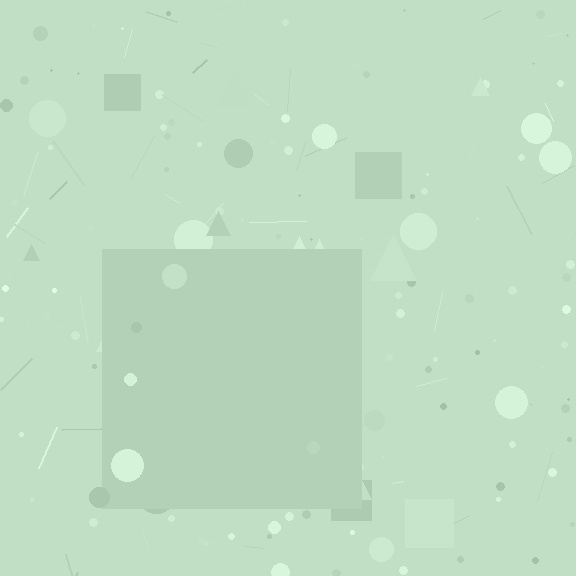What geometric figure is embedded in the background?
A square is embedded in the background.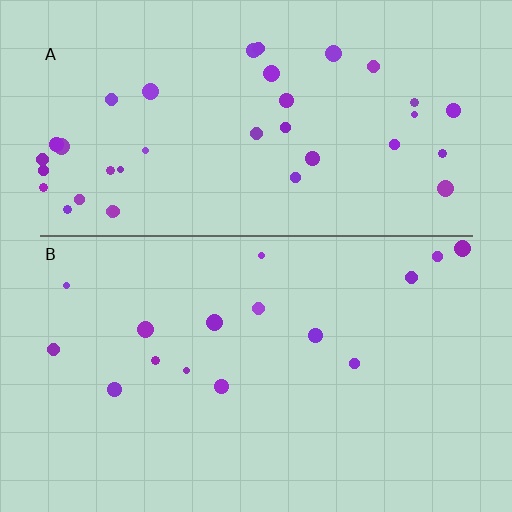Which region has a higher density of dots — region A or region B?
A (the top).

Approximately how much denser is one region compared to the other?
Approximately 2.4× — region A over region B.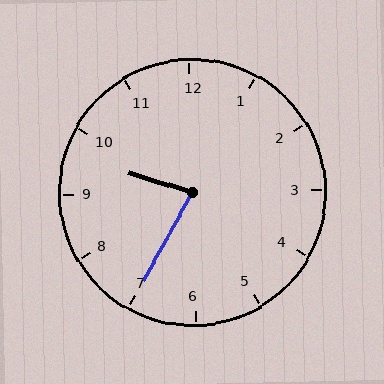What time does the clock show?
9:35.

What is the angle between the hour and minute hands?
Approximately 78 degrees.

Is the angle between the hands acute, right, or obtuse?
It is acute.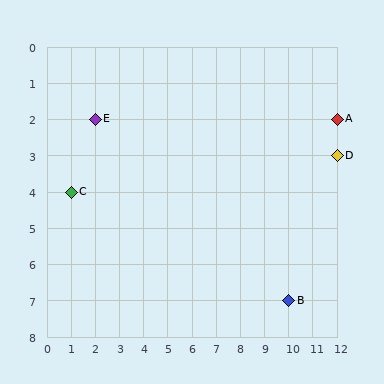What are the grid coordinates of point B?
Point B is at grid coordinates (10, 7).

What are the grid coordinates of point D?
Point D is at grid coordinates (12, 3).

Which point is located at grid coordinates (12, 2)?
Point A is at (12, 2).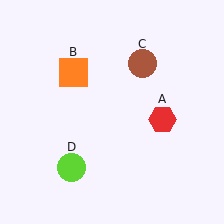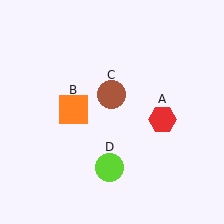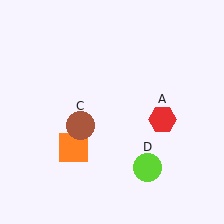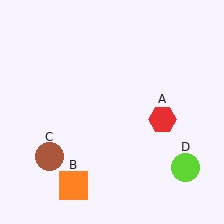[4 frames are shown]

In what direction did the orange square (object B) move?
The orange square (object B) moved down.